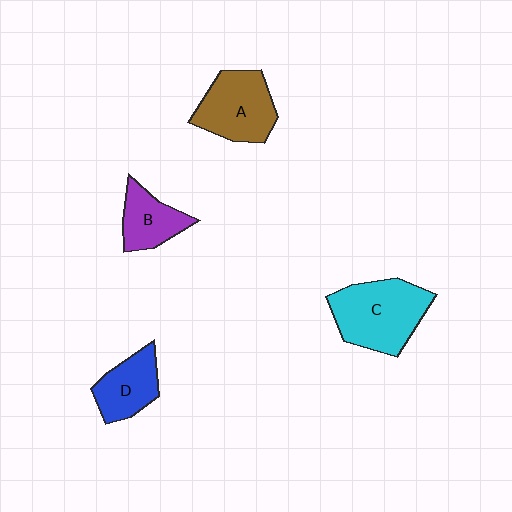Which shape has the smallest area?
Shape B (purple).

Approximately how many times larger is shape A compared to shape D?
Approximately 1.4 times.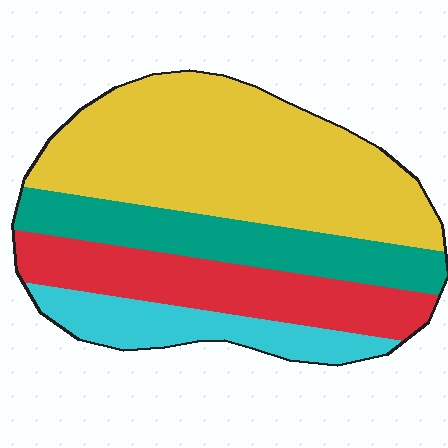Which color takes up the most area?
Yellow, at roughly 45%.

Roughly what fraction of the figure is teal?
Teal covers about 20% of the figure.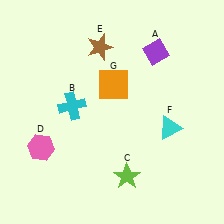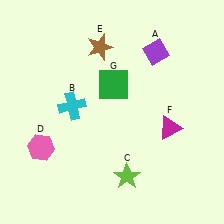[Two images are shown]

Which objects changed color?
F changed from cyan to magenta. G changed from orange to green.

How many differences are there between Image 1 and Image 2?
There are 2 differences between the two images.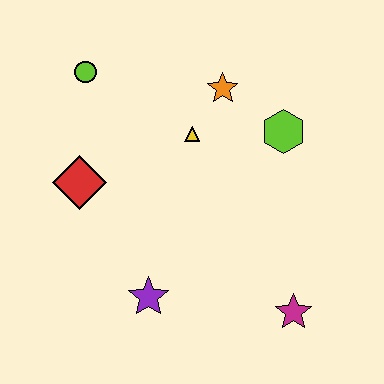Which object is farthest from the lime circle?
The magenta star is farthest from the lime circle.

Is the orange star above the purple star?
Yes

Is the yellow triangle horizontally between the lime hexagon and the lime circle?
Yes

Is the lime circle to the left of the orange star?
Yes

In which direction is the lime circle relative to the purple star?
The lime circle is above the purple star.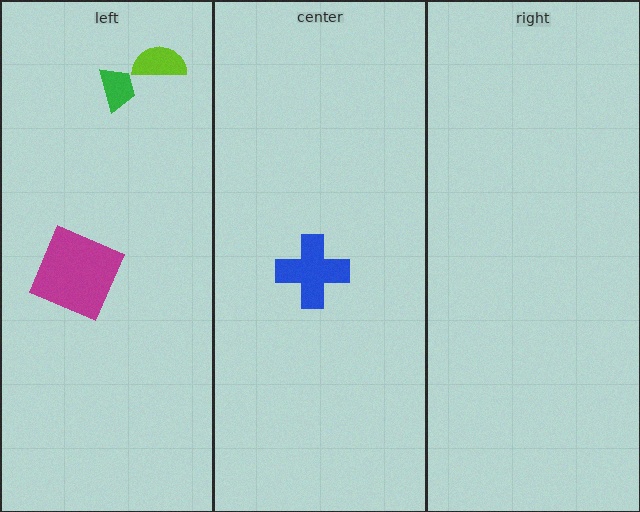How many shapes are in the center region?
1.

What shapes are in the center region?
The blue cross.